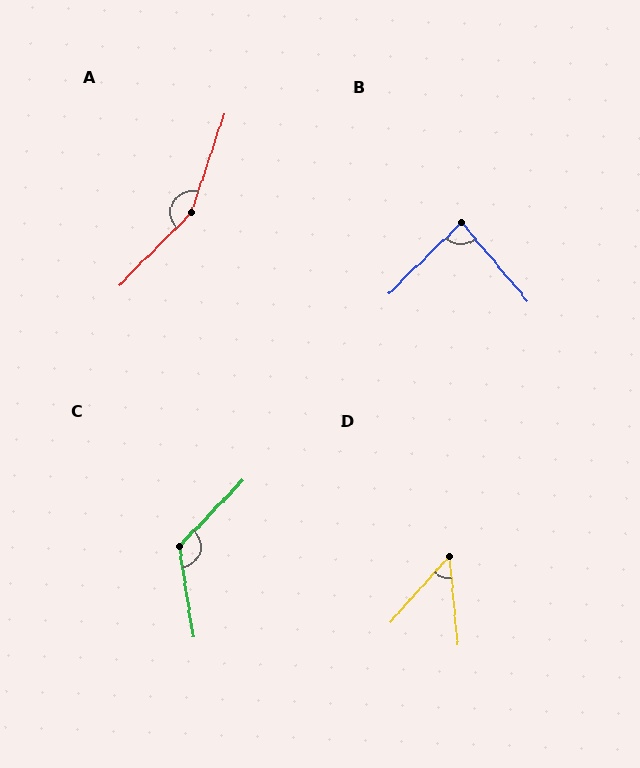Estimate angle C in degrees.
Approximately 127 degrees.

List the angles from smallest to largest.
D (47°), B (86°), C (127°), A (154°).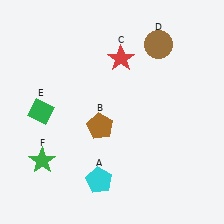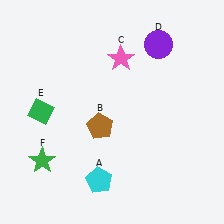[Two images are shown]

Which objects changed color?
C changed from red to pink. D changed from brown to purple.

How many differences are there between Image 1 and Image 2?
There are 2 differences between the two images.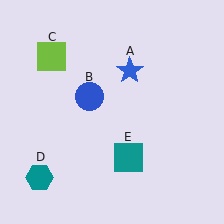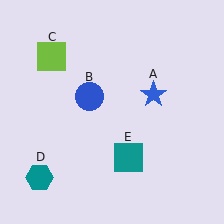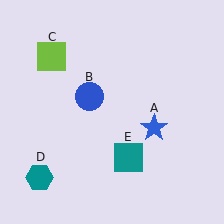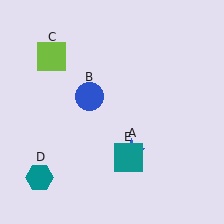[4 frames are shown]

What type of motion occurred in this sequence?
The blue star (object A) rotated clockwise around the center of the scene.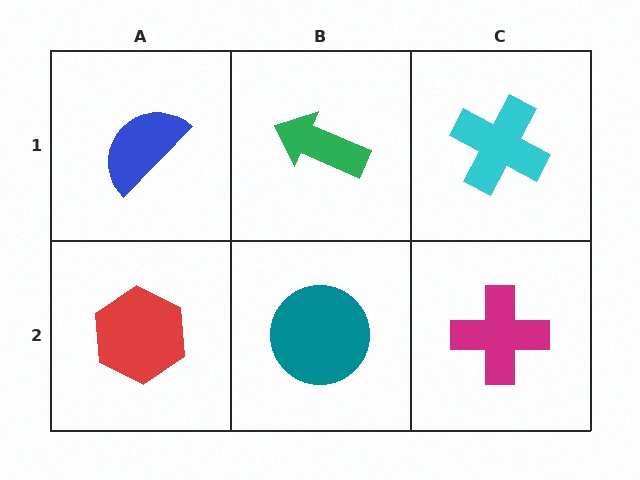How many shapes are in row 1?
3 shapes.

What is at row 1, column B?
A green arrow.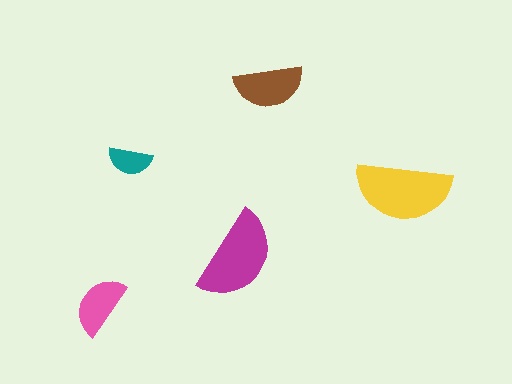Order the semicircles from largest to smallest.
the yellow one, the magenta one, the brown one, the pink one, the teal one.